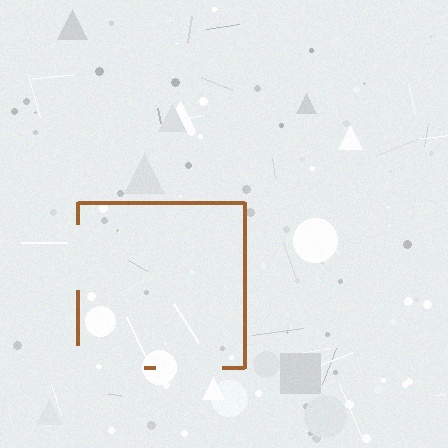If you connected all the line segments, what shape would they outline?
They would outline a square.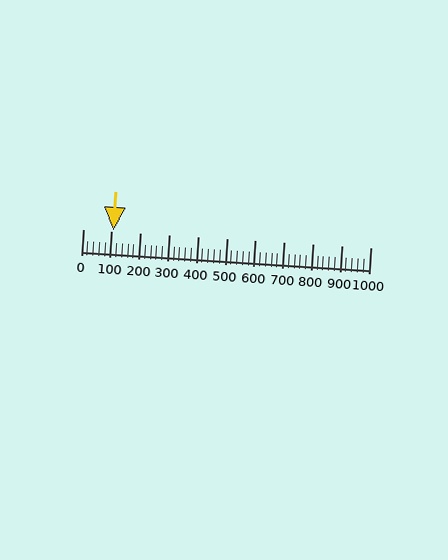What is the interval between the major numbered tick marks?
The major tick marks are spaced 100 units apart.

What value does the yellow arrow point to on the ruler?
The yellow arrow points to approximately 107.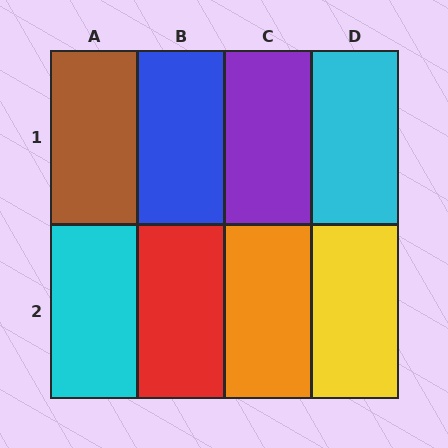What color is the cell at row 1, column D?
Cyan.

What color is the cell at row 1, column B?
Blue.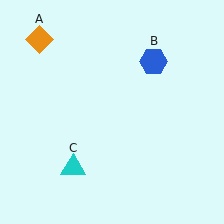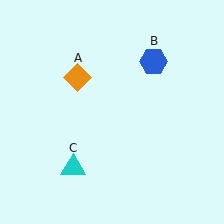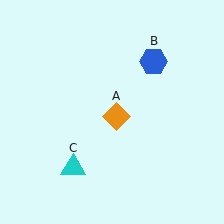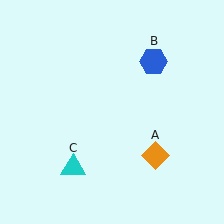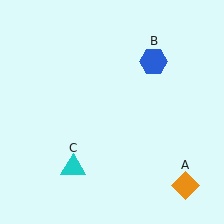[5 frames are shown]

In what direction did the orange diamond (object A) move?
The orange diamond (object A) moved down and to the right.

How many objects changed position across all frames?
1 object changed position: orange diamond (object A).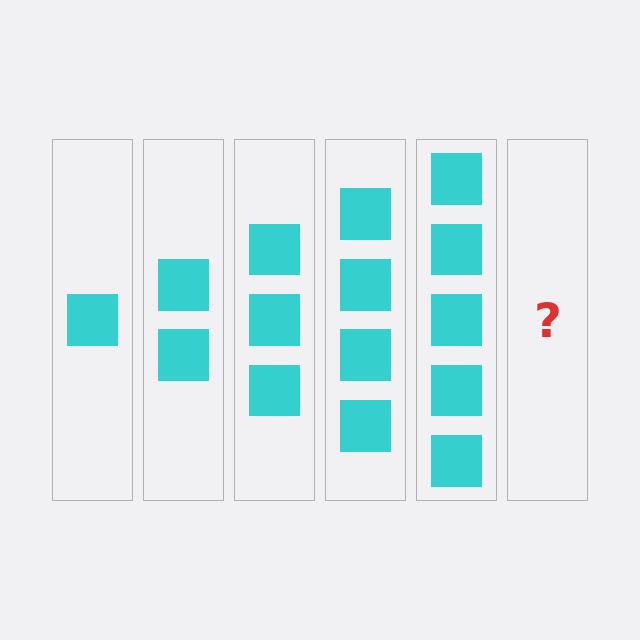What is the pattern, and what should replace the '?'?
The pattern is that each step adds one more square. The '?' should be 6 squares.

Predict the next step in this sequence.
The next step is 6 squares.